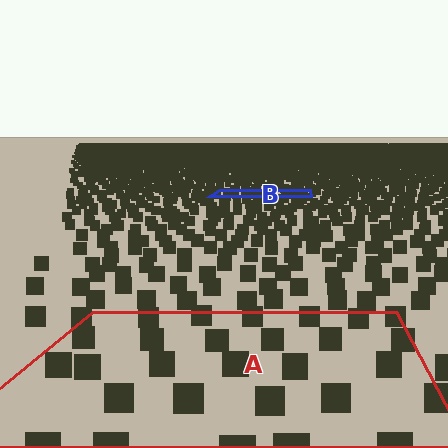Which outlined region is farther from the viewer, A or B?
Region B is farther from the viewer — the texture elements inside it appear smaller and more densely packed.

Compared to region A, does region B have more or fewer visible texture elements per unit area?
Region B has more texture elements per unit area — they are packed more densely because it is farther away.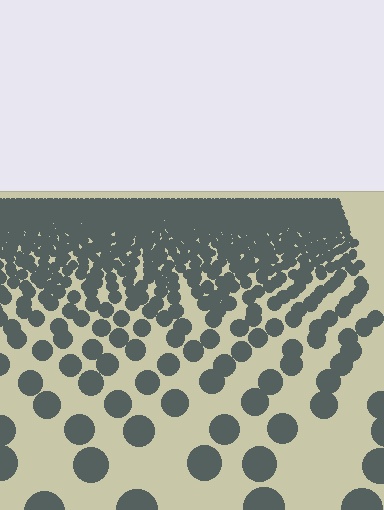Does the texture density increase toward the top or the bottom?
Density increases toward the top.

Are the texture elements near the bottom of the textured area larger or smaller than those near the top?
Larger. Near the bottom, elements are closer to the viewer and appear at a bigger on-screen size.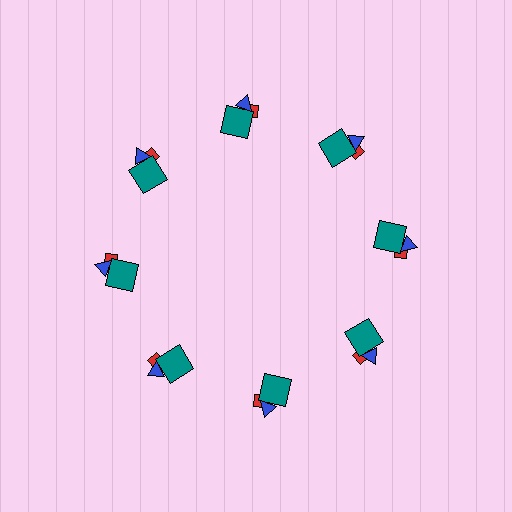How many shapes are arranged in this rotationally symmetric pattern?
There are 24 shapes, arranged in 8 groups of 3.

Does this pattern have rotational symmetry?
Yes, this pattern has 8-fold rotational symmetry. It looks the same after rotating 45 degrees around the center.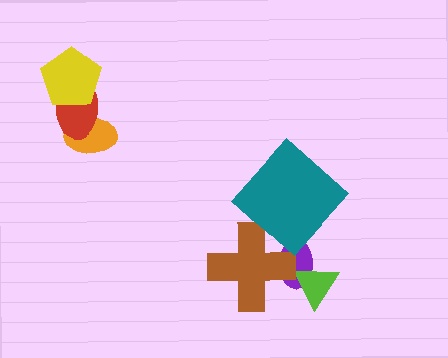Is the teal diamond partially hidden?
No, no other shape covers it.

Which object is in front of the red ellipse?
The yellow pentagon is in front of the red ellipse.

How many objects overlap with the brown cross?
1 object overlaps with the brown cross.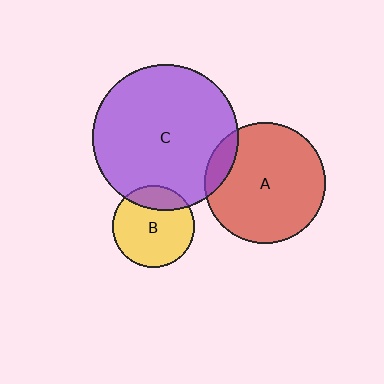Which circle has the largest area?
Circle C (purple).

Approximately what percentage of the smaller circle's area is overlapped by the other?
Approximately 20%.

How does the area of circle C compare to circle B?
Approximately 3.2 times.